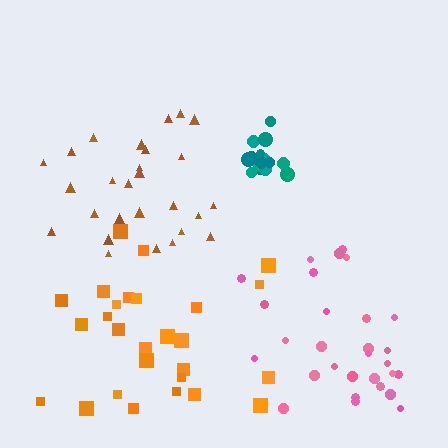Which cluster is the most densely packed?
Teal.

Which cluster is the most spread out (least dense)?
Pink.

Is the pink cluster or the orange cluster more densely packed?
Orange.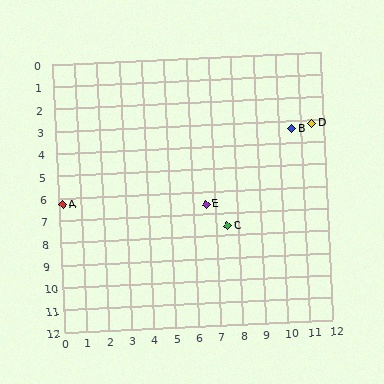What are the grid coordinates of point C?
Point C is at approximately (7.5, 7.6).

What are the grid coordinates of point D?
Point D is at approximately (11.5, 3.2).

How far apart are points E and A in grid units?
Points E and A are about 6.4 grid units apart.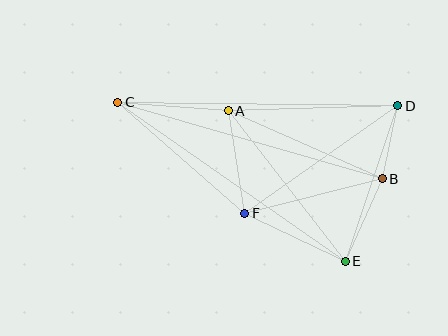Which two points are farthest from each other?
Points C and D are farthest from each other.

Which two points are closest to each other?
Points B and D are closest to each other.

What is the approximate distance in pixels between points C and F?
The distance between C and F is approximately 169 pixels.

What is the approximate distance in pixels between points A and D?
The distance between A and D is approximately 169 pixels.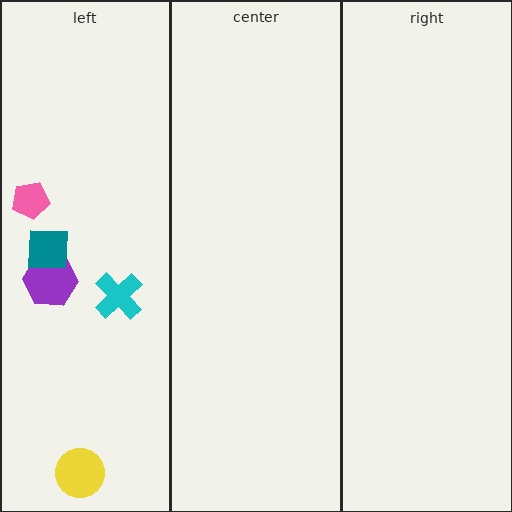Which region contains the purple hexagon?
The left region.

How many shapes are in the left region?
5.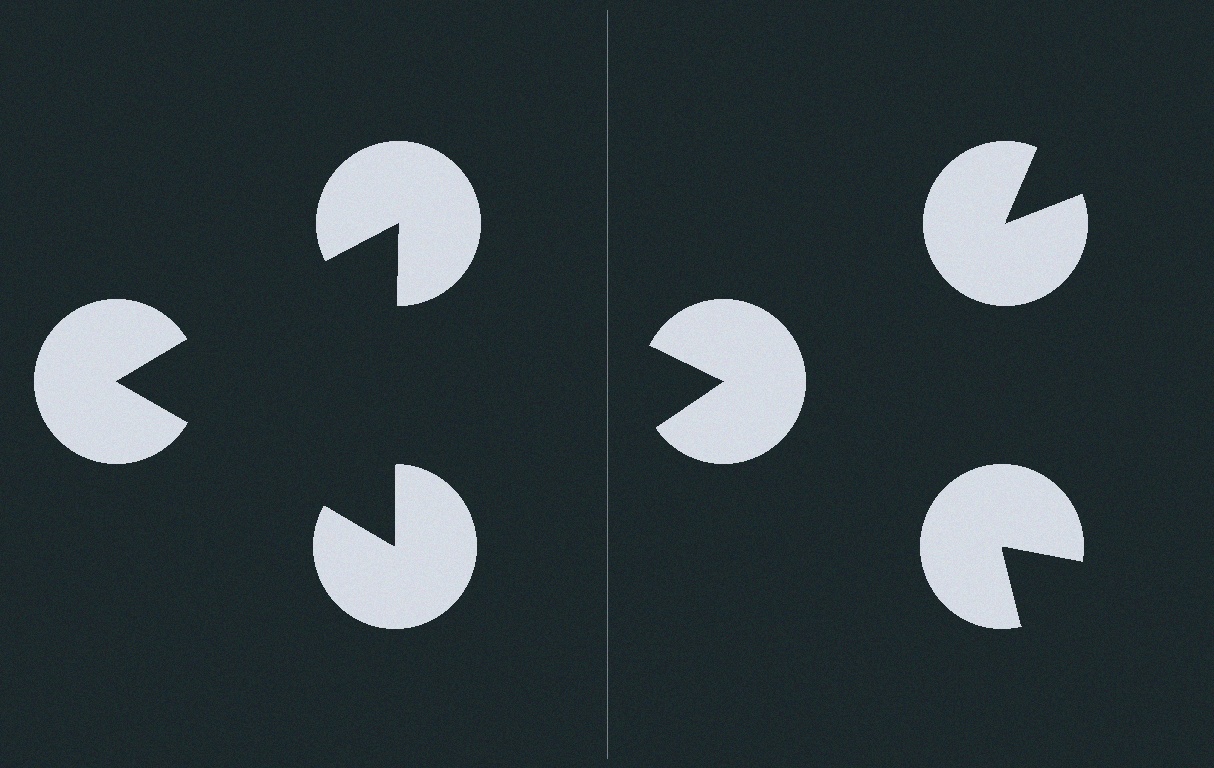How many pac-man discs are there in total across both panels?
6 — 3 on each side.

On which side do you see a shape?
An illusory triangle appears on the left side. On the right side the wedge cuts are rotated, so no coherent shape forms.